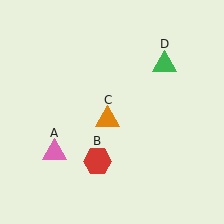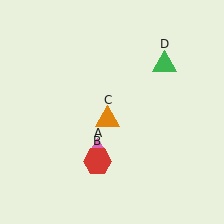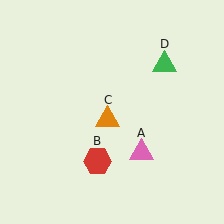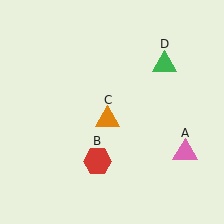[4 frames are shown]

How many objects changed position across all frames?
1 object changed position: pink triangle (object A).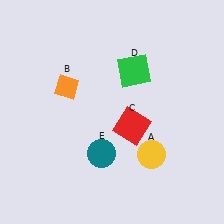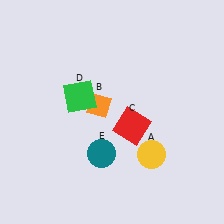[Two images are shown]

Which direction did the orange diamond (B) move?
The orange diamond (B) moved right.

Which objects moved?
The objects that moved are: the orange diamond (B), the green square (D).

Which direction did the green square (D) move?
The green square (D) moved left.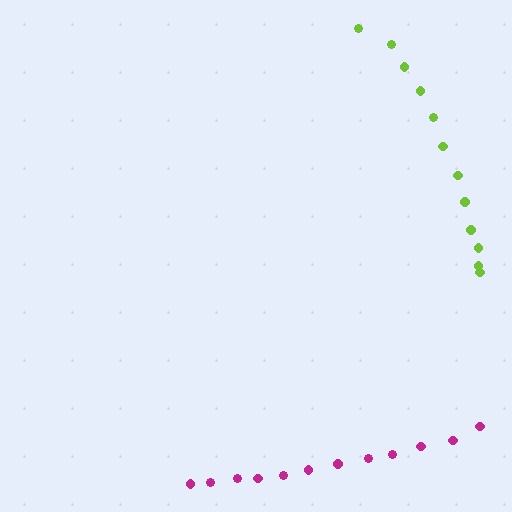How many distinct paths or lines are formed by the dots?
There are 2 distinct paths.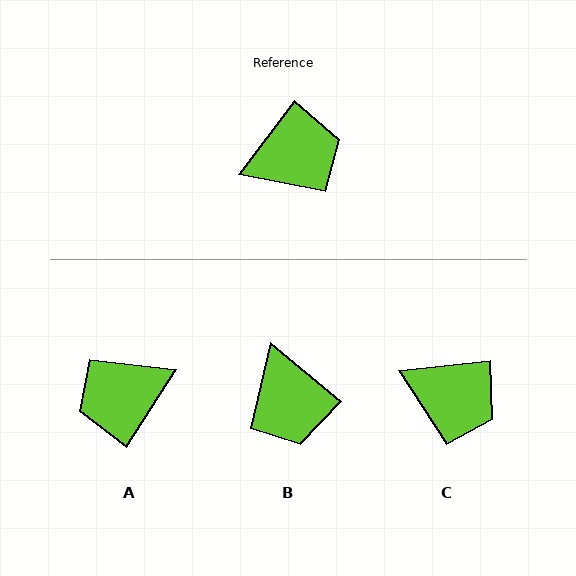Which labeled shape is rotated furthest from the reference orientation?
A, about 176 degrees away.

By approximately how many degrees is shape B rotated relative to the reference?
Approximately 92 degrees clockwise.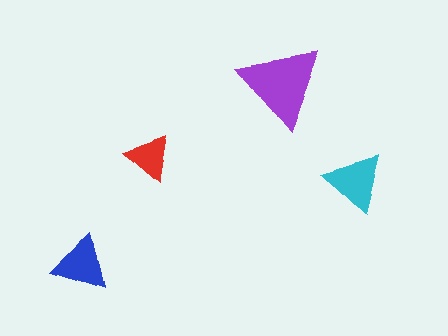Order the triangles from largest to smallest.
the purple one, the cyan one, the blue one, the red one.